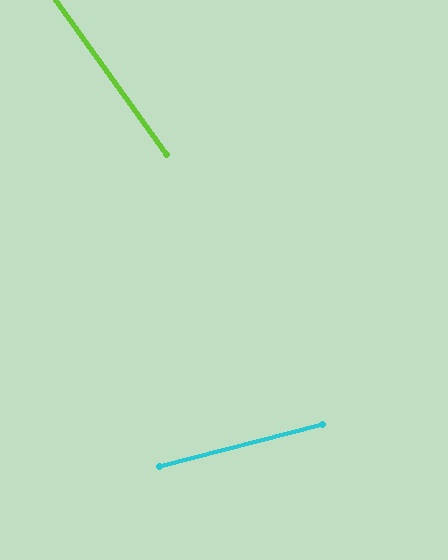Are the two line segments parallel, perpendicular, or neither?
Neither parallel nor perpendicular — they differ by about 69°.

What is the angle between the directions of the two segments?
Approximately 69 degrees.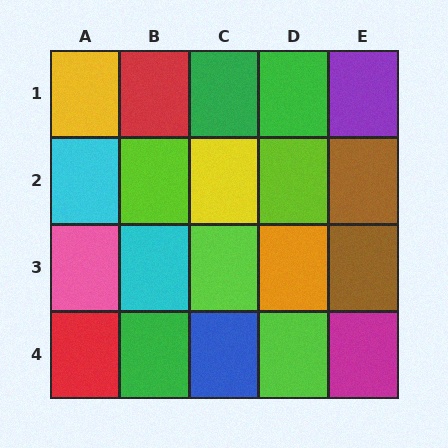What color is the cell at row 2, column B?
Lime.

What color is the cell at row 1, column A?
Yellow.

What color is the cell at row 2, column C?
Yellow.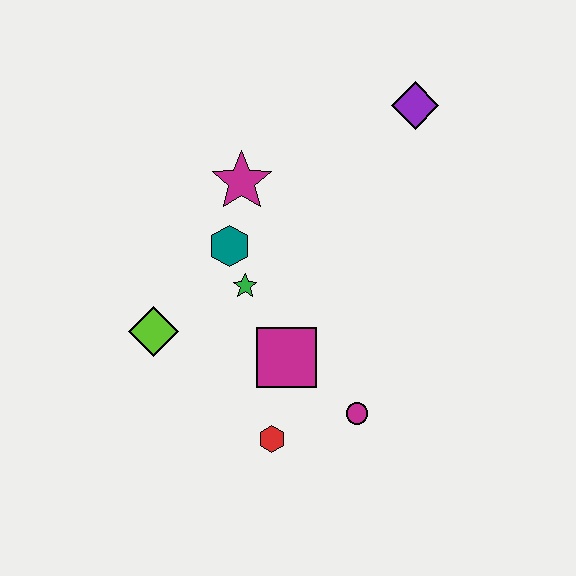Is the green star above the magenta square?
Yes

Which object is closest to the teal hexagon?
The green star is closest to the teal hexagon.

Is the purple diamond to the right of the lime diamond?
Yes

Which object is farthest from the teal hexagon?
The purple diamond is farthest from the teal hexagon.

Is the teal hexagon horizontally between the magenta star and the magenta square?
No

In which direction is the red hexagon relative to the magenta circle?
The red hexagon is to the left of the magenta circle.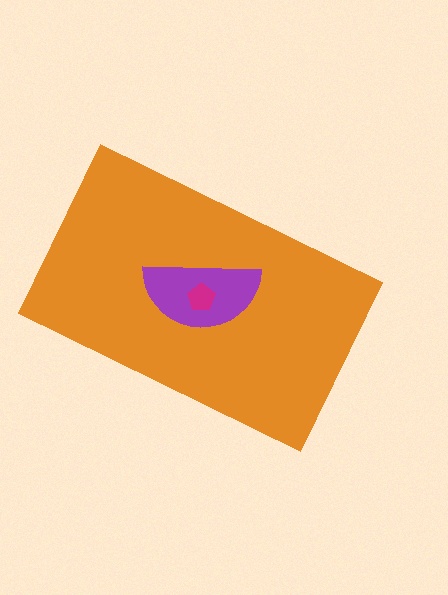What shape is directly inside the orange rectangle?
The purple semicircle.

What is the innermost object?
The magenta pentagon.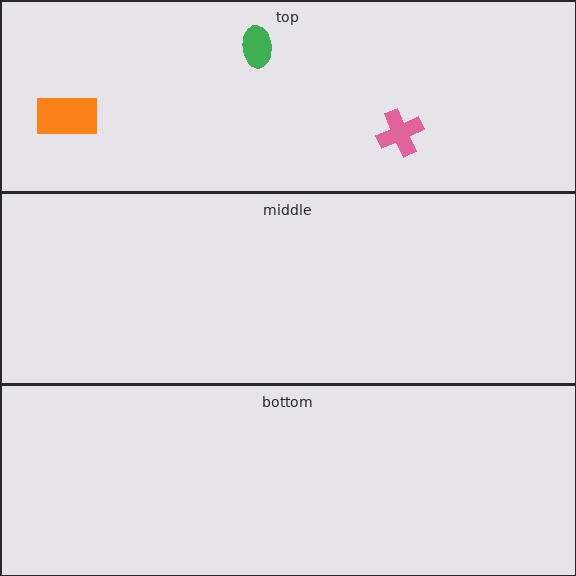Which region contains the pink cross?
The top region.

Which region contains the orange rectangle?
The top region.